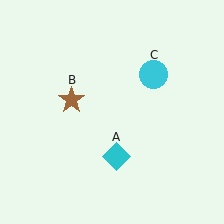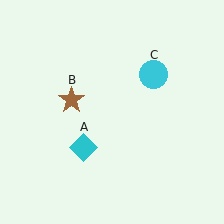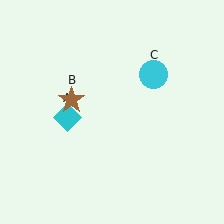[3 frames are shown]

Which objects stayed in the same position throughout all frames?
Brown star (object B) and cyan circle (object C) remained stationary.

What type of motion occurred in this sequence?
The cyan diamond (object A) rotated clockwise around the center of the scene.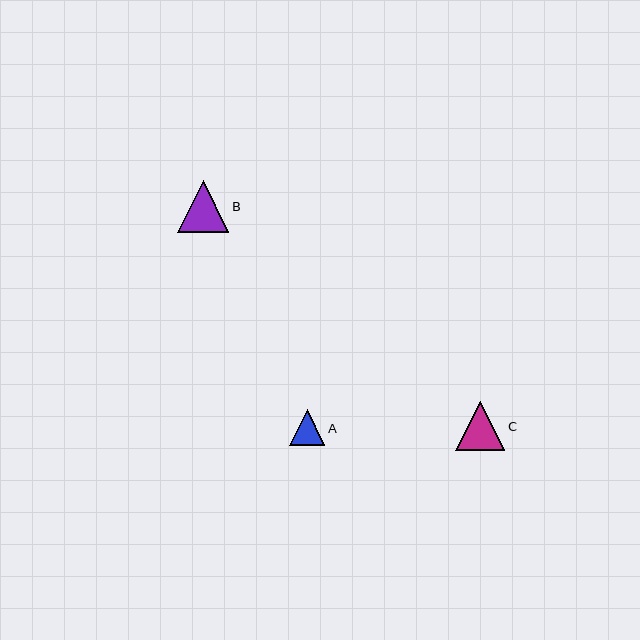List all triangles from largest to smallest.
From largest to smallest: B, C, A.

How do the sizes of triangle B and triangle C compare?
Triangle B and triangle C are approximately the same size.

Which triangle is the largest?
Triangle B is the largest with a size of approximately 51 pixels.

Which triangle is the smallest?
Triangle A is the smallest with a size of approximately 35 pixels.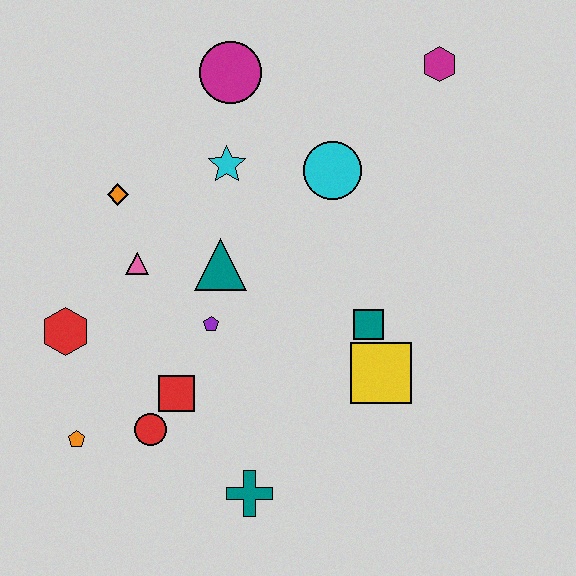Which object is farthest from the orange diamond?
The magenta hexagon is farthest from the orange diamond.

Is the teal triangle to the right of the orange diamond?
Yes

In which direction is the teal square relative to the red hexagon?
The teal square is to the right of the red hexagon.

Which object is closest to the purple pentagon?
The teal triangle is closest to the purple pentagon.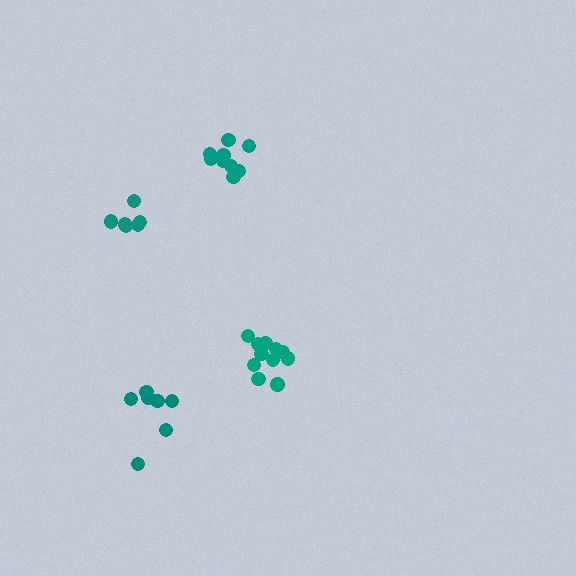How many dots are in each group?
Group 1: 12 dots, Group 2: 9 dots, Group 3: 7 dots, Group 4: 6 dots (34 total).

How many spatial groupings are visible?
There are 4 spatial groupings.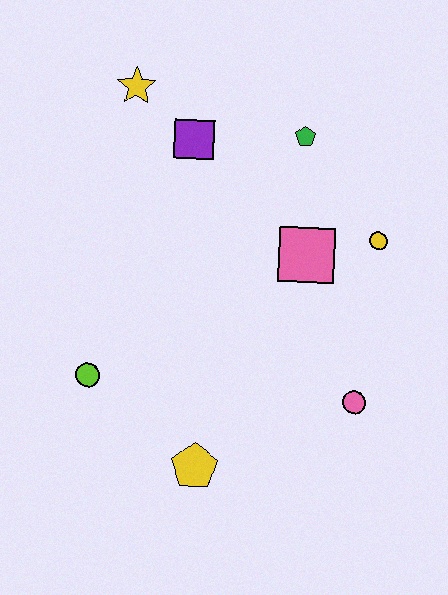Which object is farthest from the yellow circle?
The lime circle is farthest from the yellow circle.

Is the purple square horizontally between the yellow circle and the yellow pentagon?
No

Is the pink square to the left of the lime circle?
No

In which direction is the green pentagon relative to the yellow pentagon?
The green pentagon is above the yellow pentagon.